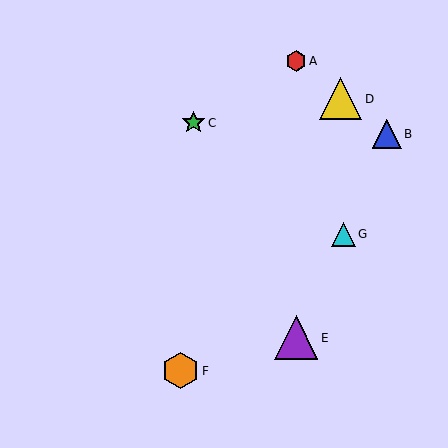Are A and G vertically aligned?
No, A is at x≈296 and G is at x≈343.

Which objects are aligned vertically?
Objects A, E are aligned vertically.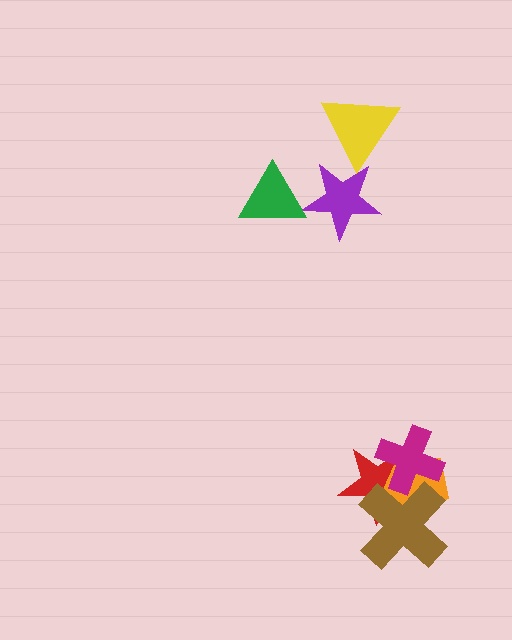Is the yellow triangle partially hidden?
No, no other shape covers it.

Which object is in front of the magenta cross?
The brown cross is in front of the magenta cross.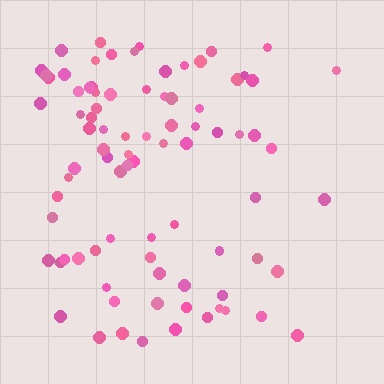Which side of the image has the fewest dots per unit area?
The right.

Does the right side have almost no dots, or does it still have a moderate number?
Still a moderate number, just noticeably fewer than the left.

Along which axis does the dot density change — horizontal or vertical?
Horizontal.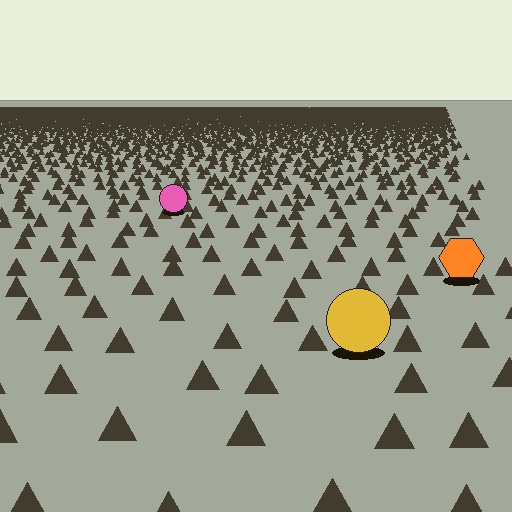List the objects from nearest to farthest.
From nearest to farthest: the yellow circle, the orange hexagon, the pink circle.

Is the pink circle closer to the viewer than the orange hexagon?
No. The orange hexagon is closer — you can tell from the texture gradient: the ground texture is coarser near it.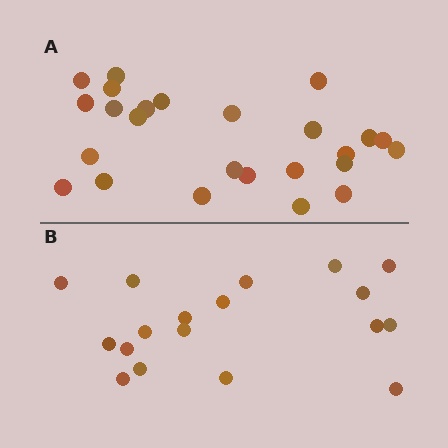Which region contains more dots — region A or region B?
Region A (the top region) has more dots.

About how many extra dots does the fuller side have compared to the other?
Region A has roughly 8 or so more dots than region B.